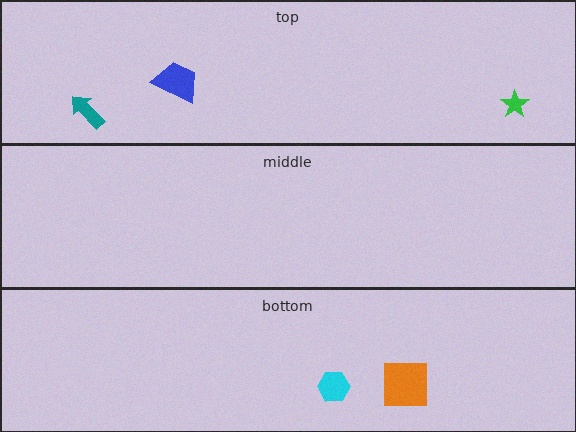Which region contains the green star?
The top region.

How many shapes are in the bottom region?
2.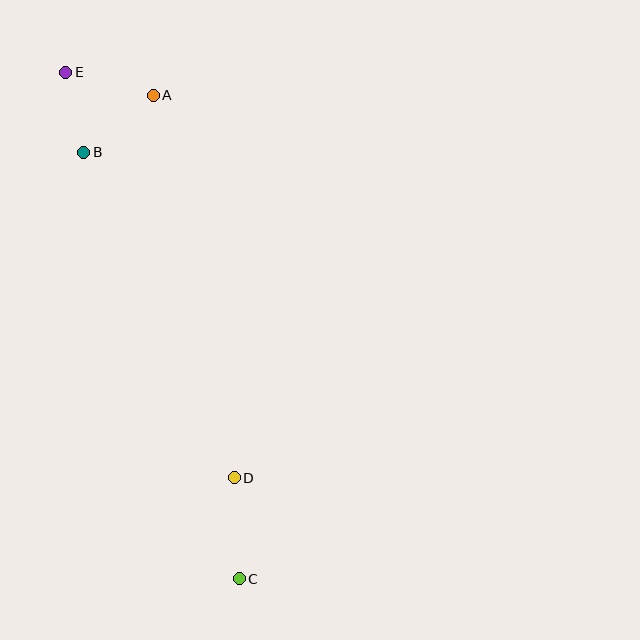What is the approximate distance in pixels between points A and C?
The distance between A and C is approximately 491 pixels.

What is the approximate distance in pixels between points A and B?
The distance between A and B is approximately 90 pixels.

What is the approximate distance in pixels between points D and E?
The distance between D and E is approximately 439 pixels.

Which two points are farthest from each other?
Points C and E are farthest from each other.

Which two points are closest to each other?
Points B and E are closest to each other.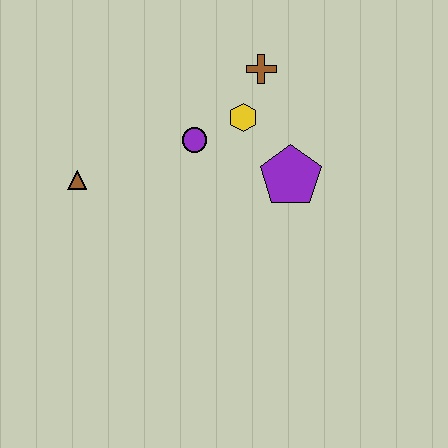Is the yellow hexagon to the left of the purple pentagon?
Yes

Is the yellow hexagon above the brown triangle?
Yes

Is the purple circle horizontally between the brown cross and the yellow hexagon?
No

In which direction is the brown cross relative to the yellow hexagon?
The brown cross is above the yellow hexagon.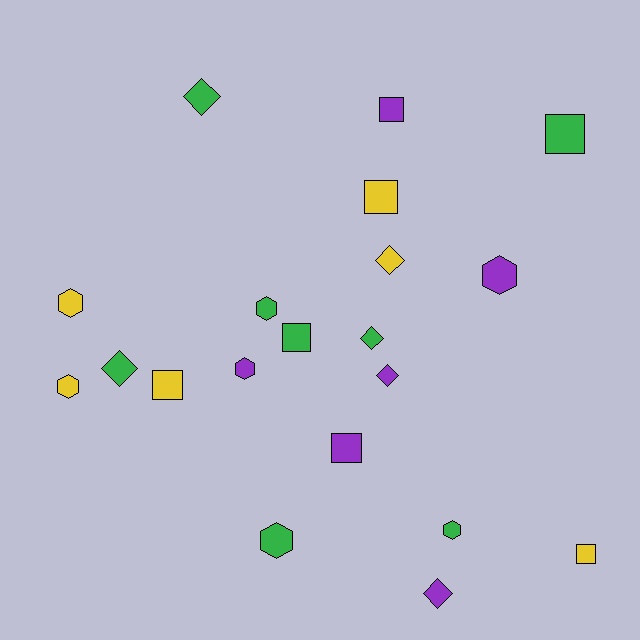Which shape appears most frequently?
Hexagon, with 7 objects.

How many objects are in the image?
There are 20 objects.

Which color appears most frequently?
Green, with 8 objects.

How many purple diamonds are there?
There are 2 purple diamonds.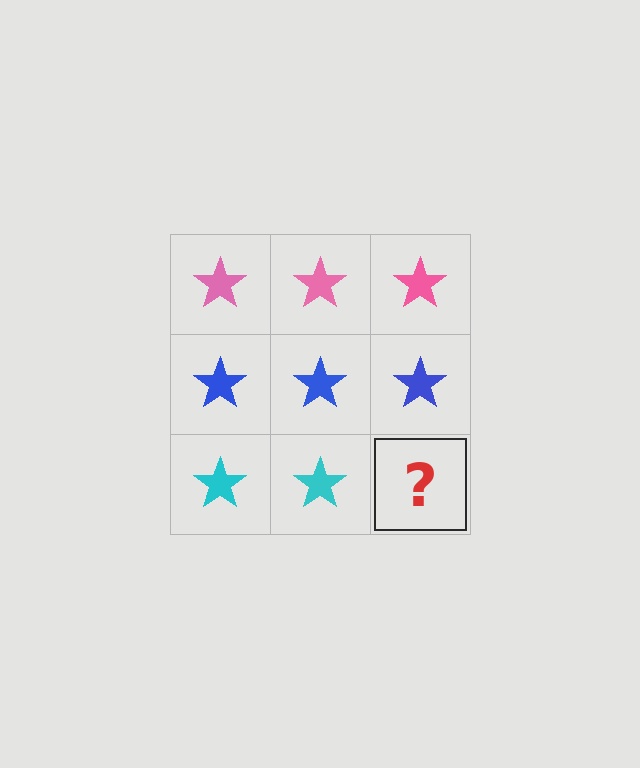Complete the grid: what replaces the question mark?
The question mark should be replaced with a cyan star.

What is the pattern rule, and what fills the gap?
The rule is that each row has a consistent color. The gap should be filled with a cyan star.